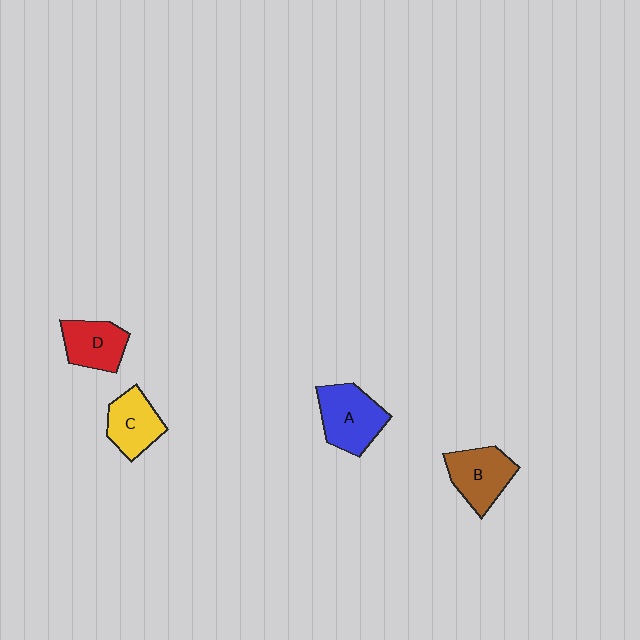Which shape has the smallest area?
Shape D (red).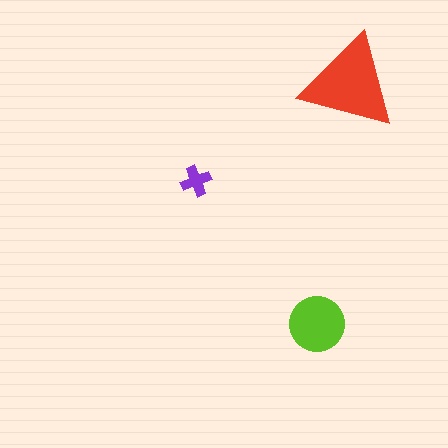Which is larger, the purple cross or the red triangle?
The red triangle.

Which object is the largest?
The red triangle.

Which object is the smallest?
The purple cross.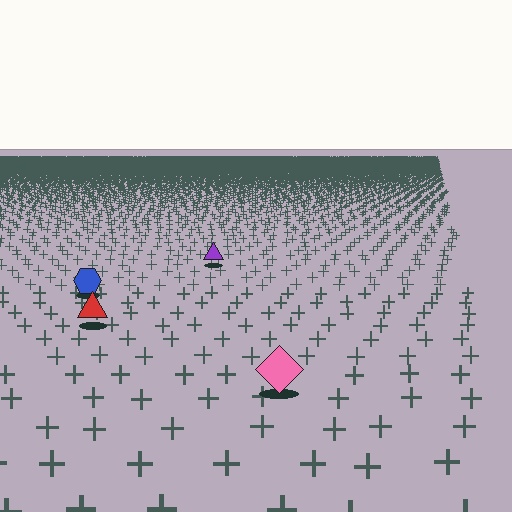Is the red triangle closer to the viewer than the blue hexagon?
Yes. The red triangle is closer — you can tell from the texture gradient: the ground texture is coarser near it.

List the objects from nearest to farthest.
From nearest to farthest: the pink diamond, the red triangle, the blue hexagon, the purple triangle.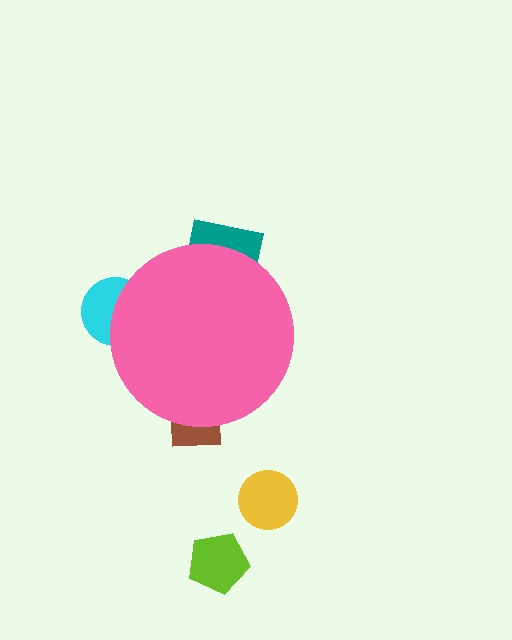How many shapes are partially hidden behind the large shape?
3 shapes are partially hidden.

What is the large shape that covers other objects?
A pink circle.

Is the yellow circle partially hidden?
No, the yellow circle is fully visible.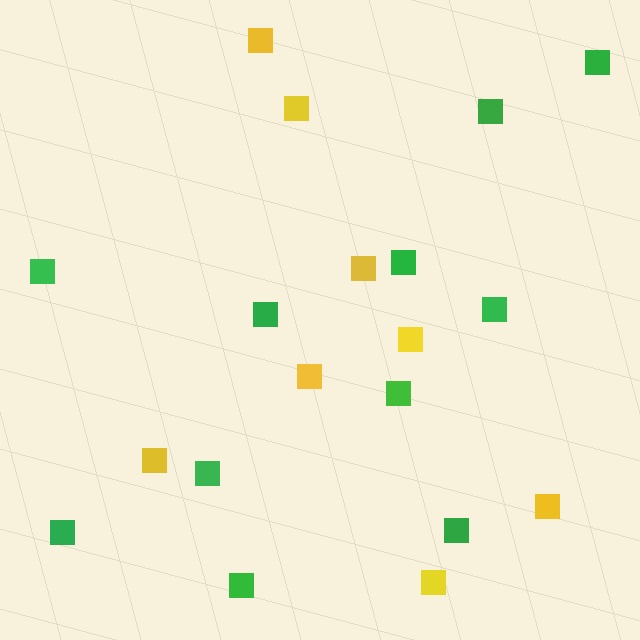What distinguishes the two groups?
There are 2 groups: one group of green squares (11) and one group of yellow squares (8).